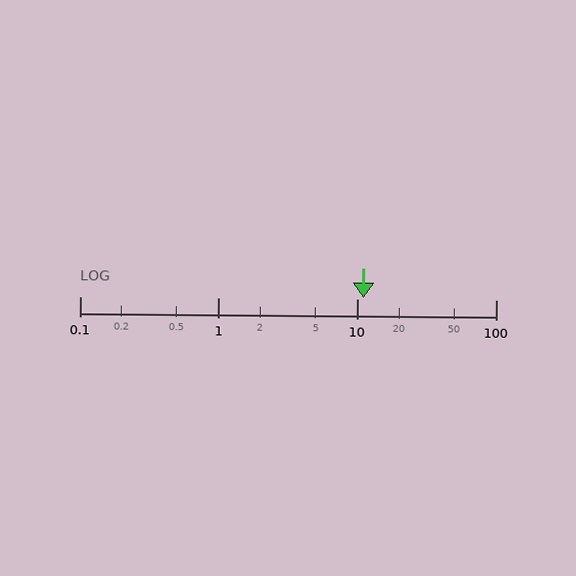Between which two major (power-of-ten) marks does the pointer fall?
The pointer is between 10 and 100.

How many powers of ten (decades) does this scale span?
The scale spans 3 decades, from 0.1 to 100.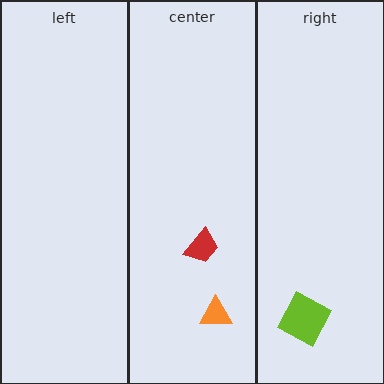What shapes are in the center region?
The orange triangle, the red trapezoid.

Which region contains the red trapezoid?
The center region.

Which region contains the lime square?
The right region.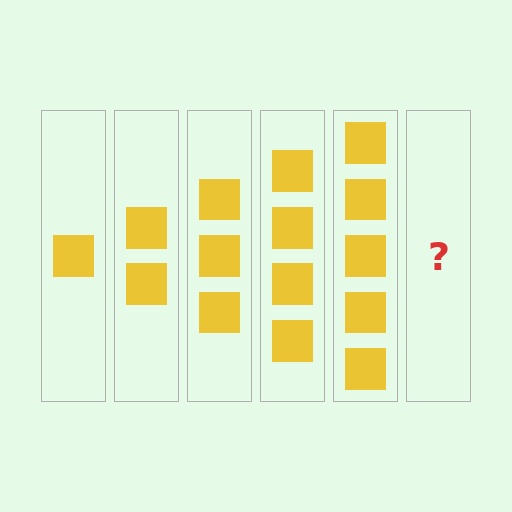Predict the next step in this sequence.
The next step is 6 squares.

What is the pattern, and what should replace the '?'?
The pattern is that each step adds one more square. The '?' should be 6 squares.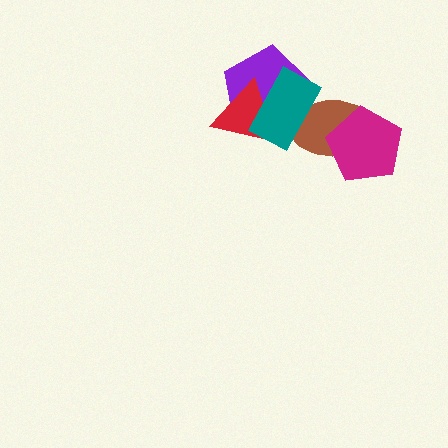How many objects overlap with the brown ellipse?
3 objects overlap with the brown ellipse.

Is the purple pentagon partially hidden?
Yes, it is partially covered by another shape.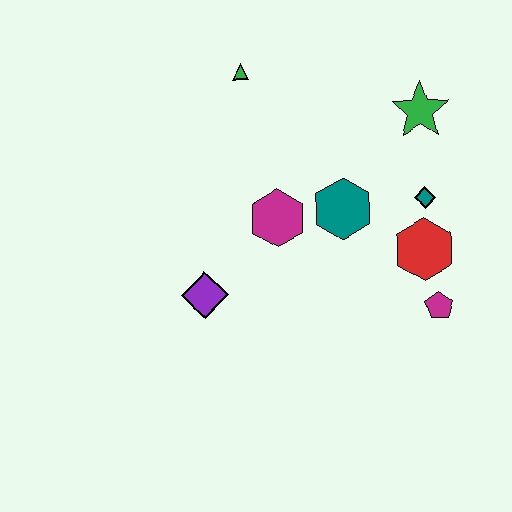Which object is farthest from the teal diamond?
The purple diamond is farthest from the teal diamond.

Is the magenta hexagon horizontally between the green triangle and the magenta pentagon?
Yes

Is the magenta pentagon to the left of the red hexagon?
No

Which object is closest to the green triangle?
The magenta hexagon is closest to the green triangle.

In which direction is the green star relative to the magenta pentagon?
The green star is above the magenta pentagon.